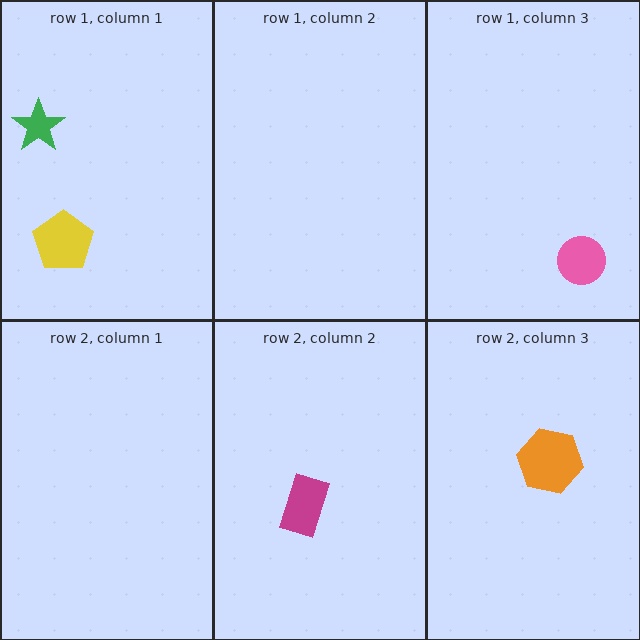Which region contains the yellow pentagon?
The row 1, column 1 region.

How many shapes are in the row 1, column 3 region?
1.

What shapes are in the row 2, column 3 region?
The orange hexagon.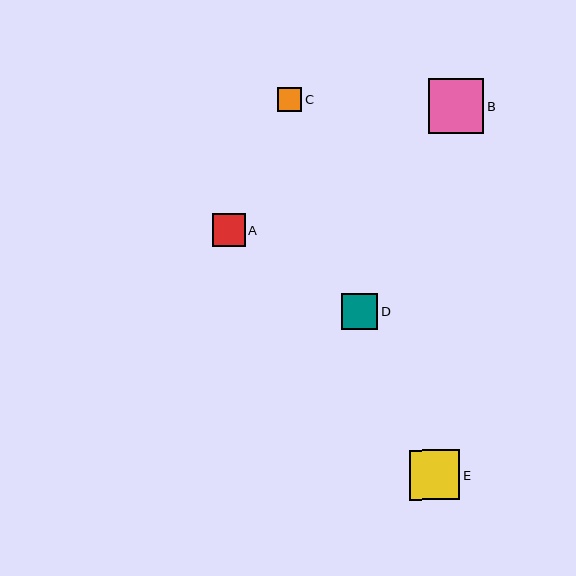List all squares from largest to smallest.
From largest to smallest: B, E, D, A, C.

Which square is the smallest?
Square C is the smallest with a size of approximately 24 pixels.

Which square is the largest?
Square B is the largest with a size of approximately 55 pixels.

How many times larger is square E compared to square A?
Square E is approximately 1.5 times the size of square A.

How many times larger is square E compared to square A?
Square E is approximately 1.5 times the size of square A.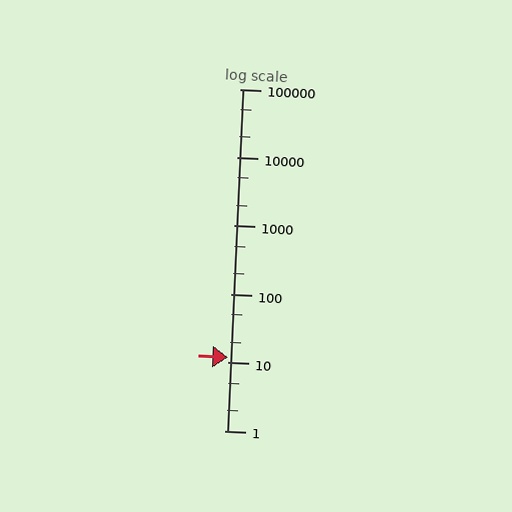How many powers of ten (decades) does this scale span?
The scale spans 5 decades, from 1 to 100000.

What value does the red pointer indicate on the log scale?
The pointer indicates approximately 12.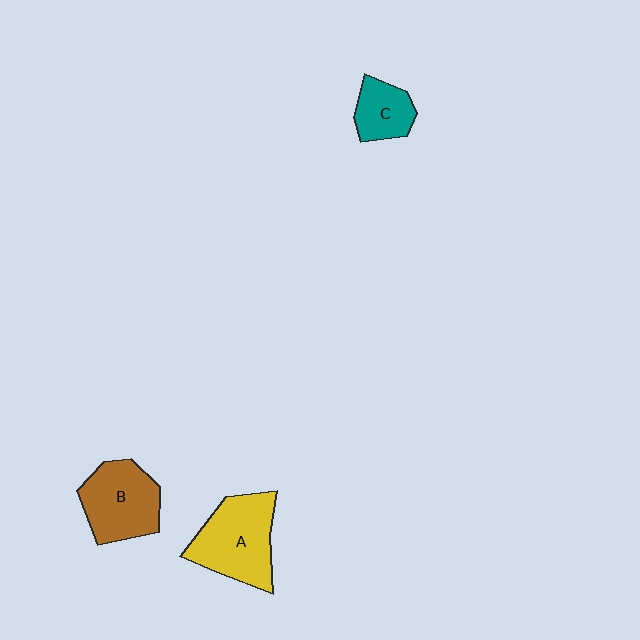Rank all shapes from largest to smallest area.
From largest to smallest: A (yellow), B (brown), C (teal).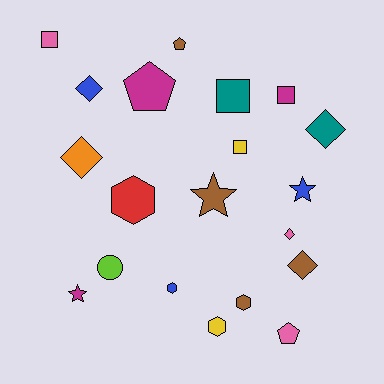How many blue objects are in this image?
There are 3 blue objects.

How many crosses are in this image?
There are no crosses.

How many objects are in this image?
There are 20 objects.